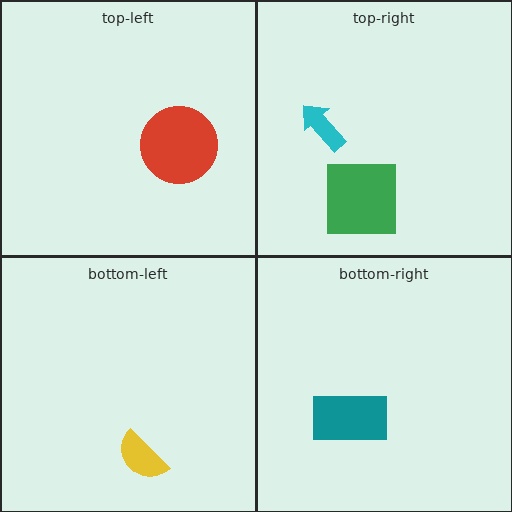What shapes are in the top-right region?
The green square, the cyan arrow.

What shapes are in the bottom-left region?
The yellow semicircle.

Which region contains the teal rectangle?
The bottom-right region.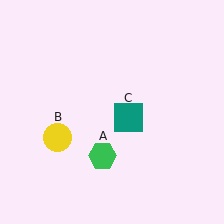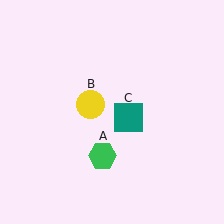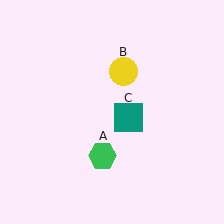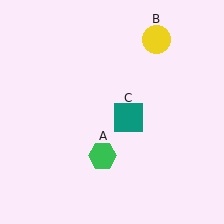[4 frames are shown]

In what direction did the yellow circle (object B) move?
The yellow circle (object B) moved up and to the right.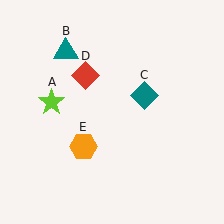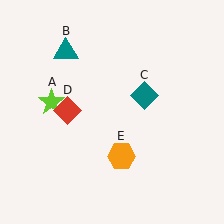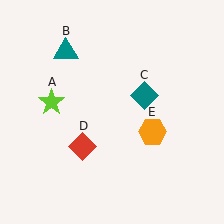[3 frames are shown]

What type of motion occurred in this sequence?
The red diamond (object D), orange hexagon (object E) rotated counterclockwise around the center of the scene.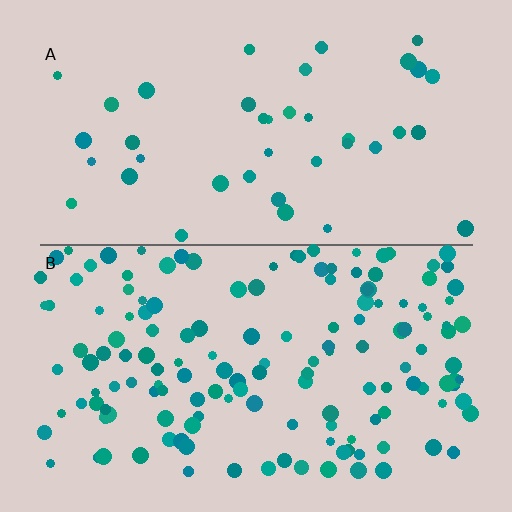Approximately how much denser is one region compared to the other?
Approximately 3.6× — region B over region A.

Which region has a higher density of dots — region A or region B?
B (the bottom).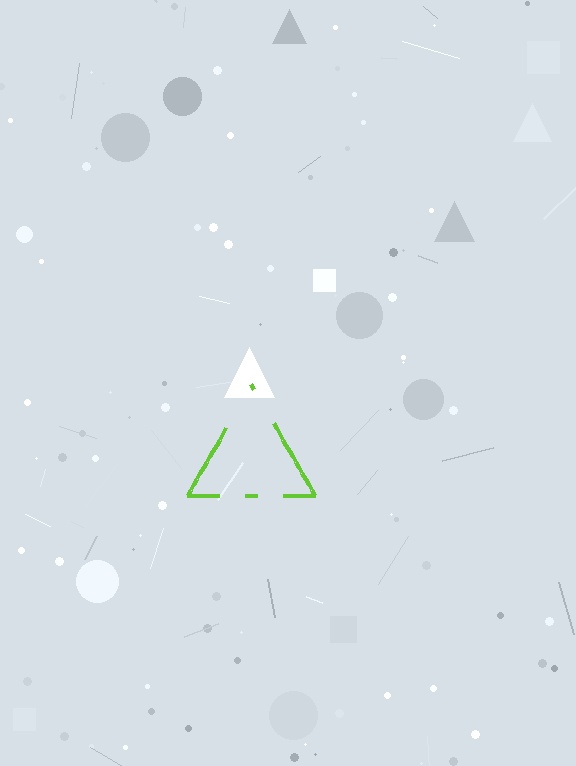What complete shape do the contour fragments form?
The contour fragments form a triangle.